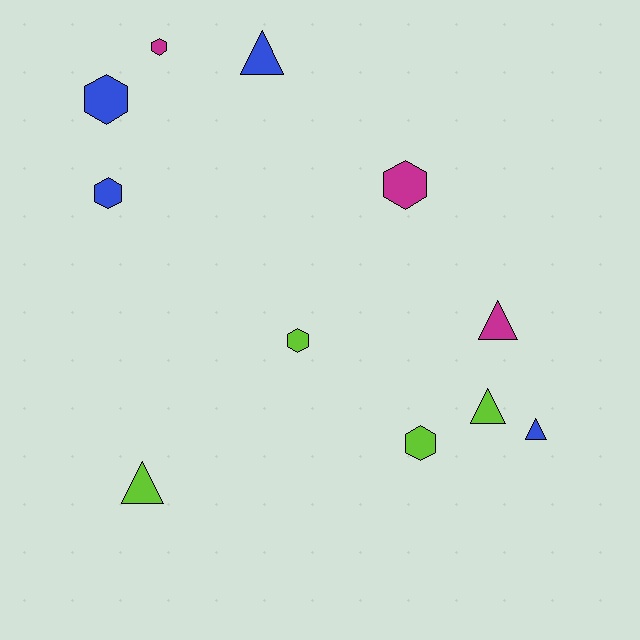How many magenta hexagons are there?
There are 2 magenta hexagons.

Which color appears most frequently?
Lime, with 4 objects.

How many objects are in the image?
There are 11 objects.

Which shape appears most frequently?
Hexagon, with 6 objects.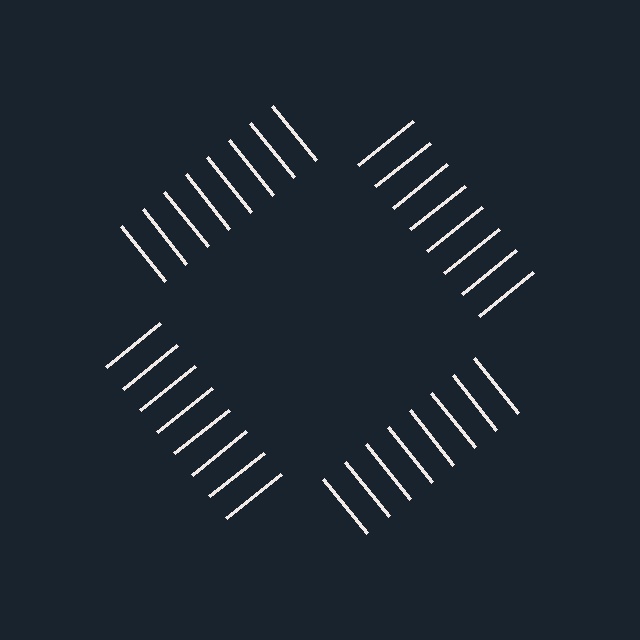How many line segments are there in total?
32 — 8 along each of the 4 edges.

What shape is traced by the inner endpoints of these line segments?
An illusory square — the line segments terminate on its edges but no continuous stroke is drawn.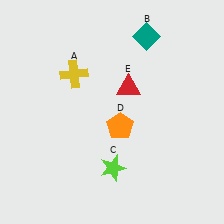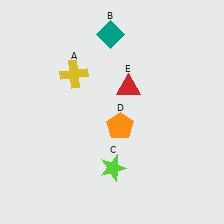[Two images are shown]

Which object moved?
The teal diamond (B) moved left.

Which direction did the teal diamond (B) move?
The teal diamond (B) moved left.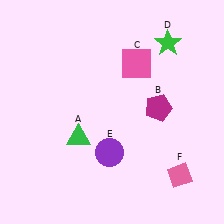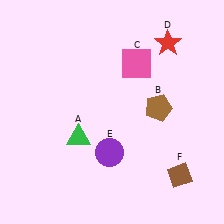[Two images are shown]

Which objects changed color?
B changed from magenta to brown. D changed from green to red. F changed from pink to brown.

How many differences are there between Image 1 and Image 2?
There are 3 differences between the two images.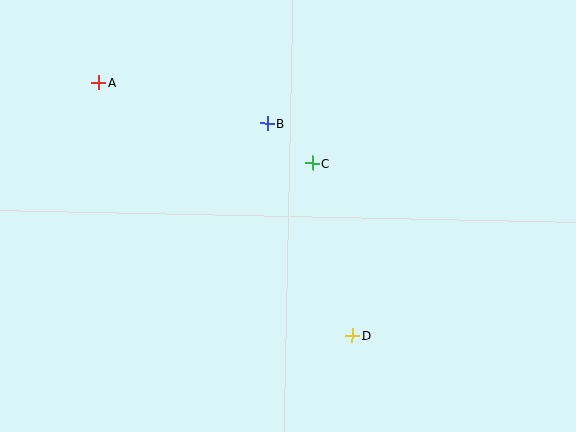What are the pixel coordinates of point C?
Point C is at (312, 163).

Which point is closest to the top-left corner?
Point A is closest to the top-left corner.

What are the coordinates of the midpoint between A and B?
The midpoint between A and B is at (183, 103).